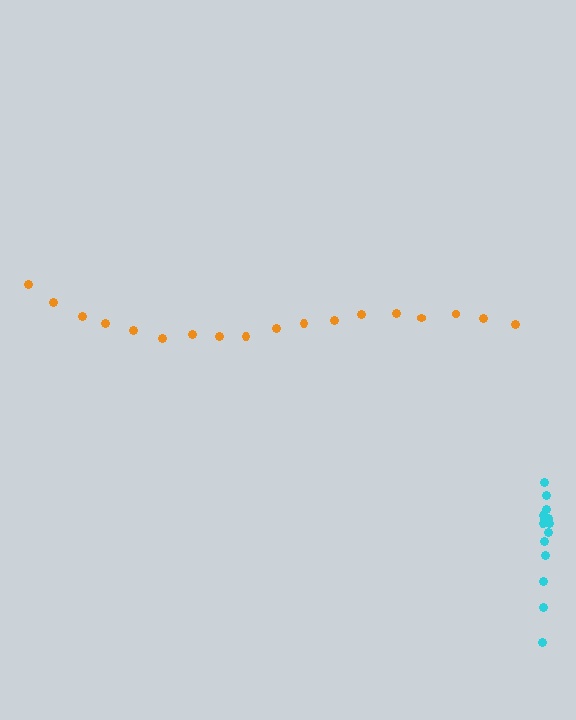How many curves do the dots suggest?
There are 2 distinct paths.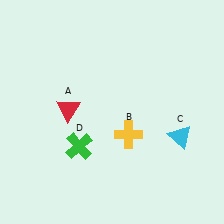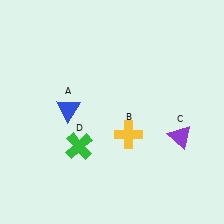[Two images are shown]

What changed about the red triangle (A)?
In Image 1, A is red. In Image 2, it changed to blue.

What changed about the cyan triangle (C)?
In Image 1, C is cyan. In Image 2, it changed to purple.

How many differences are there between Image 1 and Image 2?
There are 2 differences between the two images.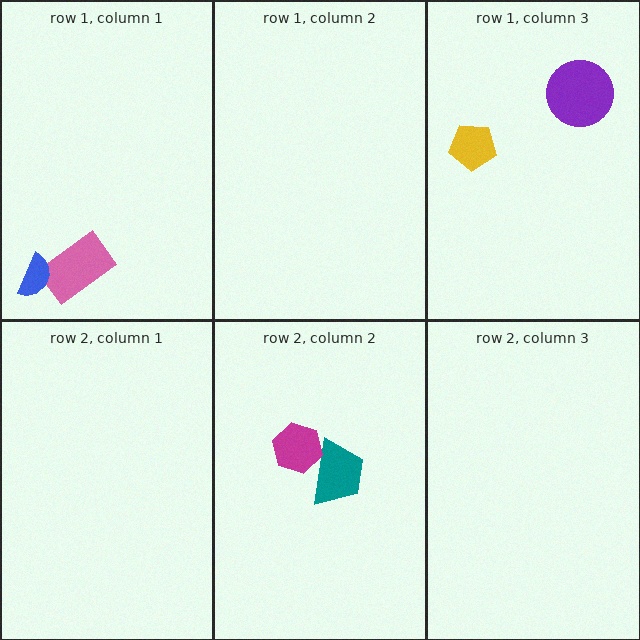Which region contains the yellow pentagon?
The row 1, column 3 region.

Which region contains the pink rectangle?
The row 1, column 1 region.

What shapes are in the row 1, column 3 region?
The purple circle, the yellow pentagon.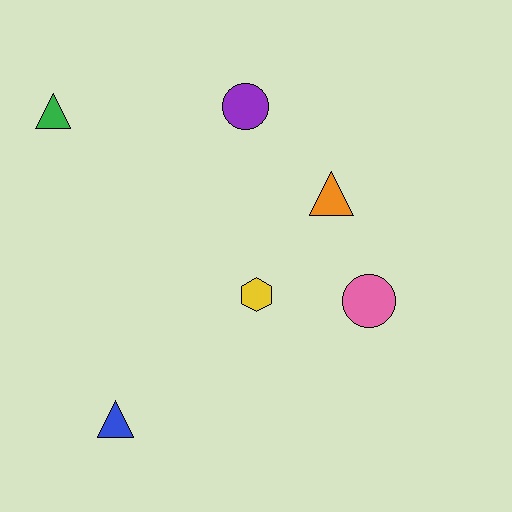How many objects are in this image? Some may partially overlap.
There are 6 objects.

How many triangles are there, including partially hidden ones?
There are 3 triangles.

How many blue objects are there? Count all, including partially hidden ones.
There is 1 blue object.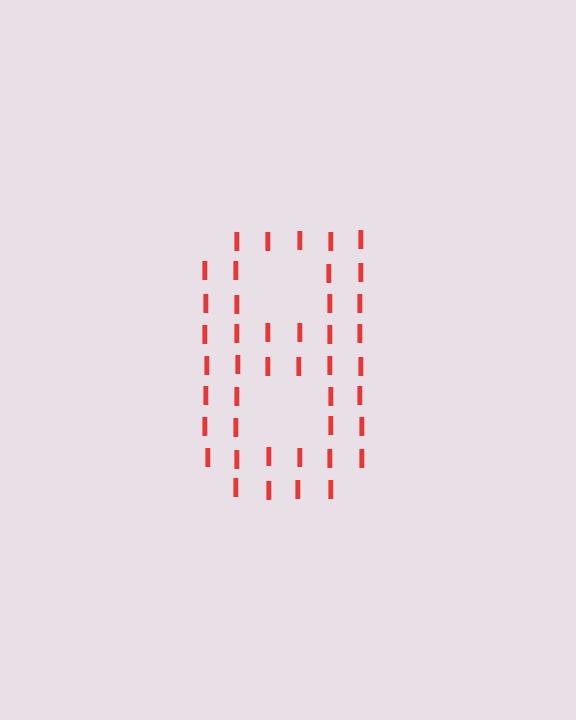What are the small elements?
The small elements are letter I's.